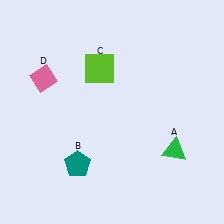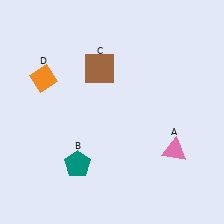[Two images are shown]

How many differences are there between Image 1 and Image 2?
There are 3 differences between the two images.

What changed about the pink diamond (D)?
In Image 1, D is pink. In Image 2, it changed to orange.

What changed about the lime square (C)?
In Image 1, C is lime. In Image 2, it changed to brown.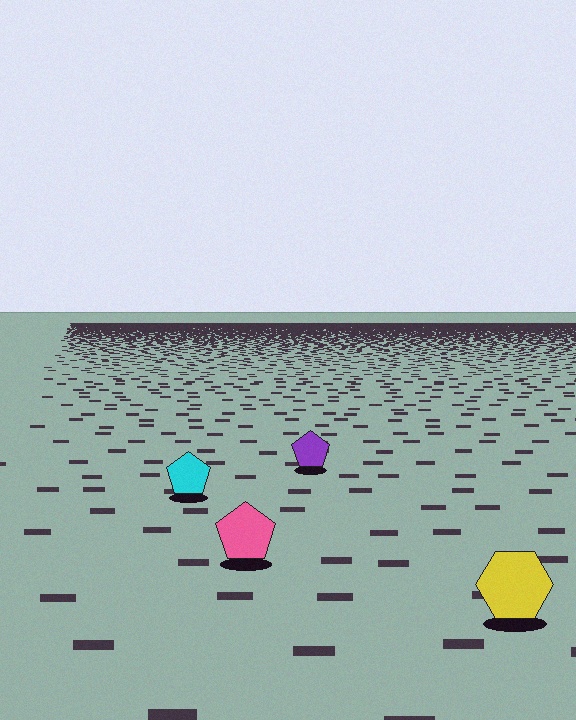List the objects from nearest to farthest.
From nearest to farthest: the yellow hexagon, the pink pentagon, the cyan pentagon, the purple pentagon.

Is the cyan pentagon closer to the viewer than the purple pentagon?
Yes. The cyan pentagon is closer — you can tell from the texture gradient: the ground texture is coarser near it.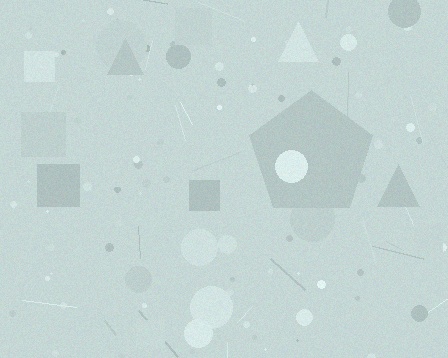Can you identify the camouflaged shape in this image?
The camouflaged shape is a pentagon.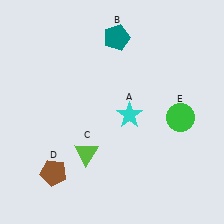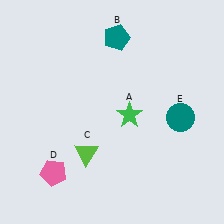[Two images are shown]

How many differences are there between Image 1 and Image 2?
There are 3 differences between the two images.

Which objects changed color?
A changed from cyan to green. D changed from brown to pink. E changed from green to teal.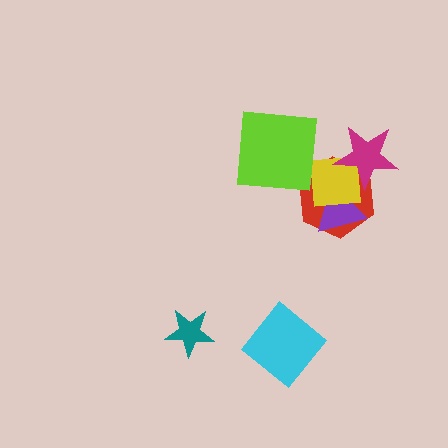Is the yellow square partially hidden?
Yes, it is partially covered by another shape.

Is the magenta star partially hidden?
No, no other shape covers it.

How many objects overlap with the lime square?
0 objects overlap with the lime square.